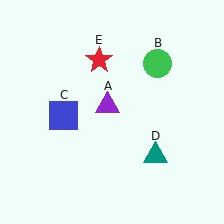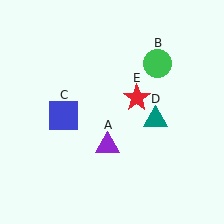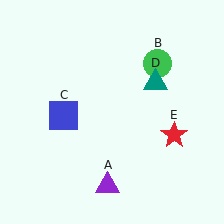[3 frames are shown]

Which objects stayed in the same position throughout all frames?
Green circle (object B) and blue square (object C) remained stationary.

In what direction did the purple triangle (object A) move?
The purple triangle (object A) moved down.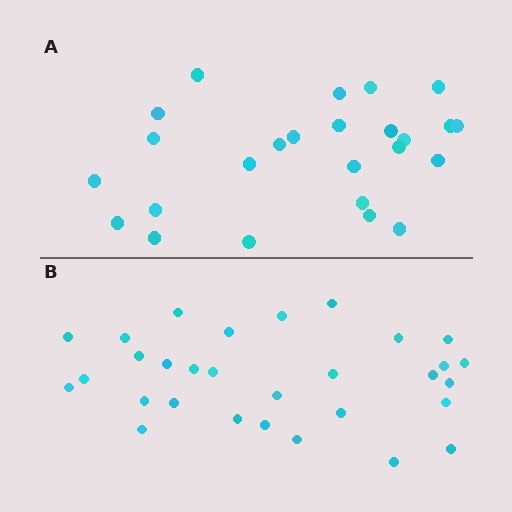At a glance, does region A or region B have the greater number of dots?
Region B (the bottom region) has more dots.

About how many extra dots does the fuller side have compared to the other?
Region B has about 5 more dots than region A.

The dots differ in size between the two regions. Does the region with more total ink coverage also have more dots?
No. Region A has more total ink coverage because its dots are larger, but region B actually contains more individual dots. Total area can be misleading — the number of items is what matters here.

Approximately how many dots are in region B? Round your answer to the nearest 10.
About 30 dots.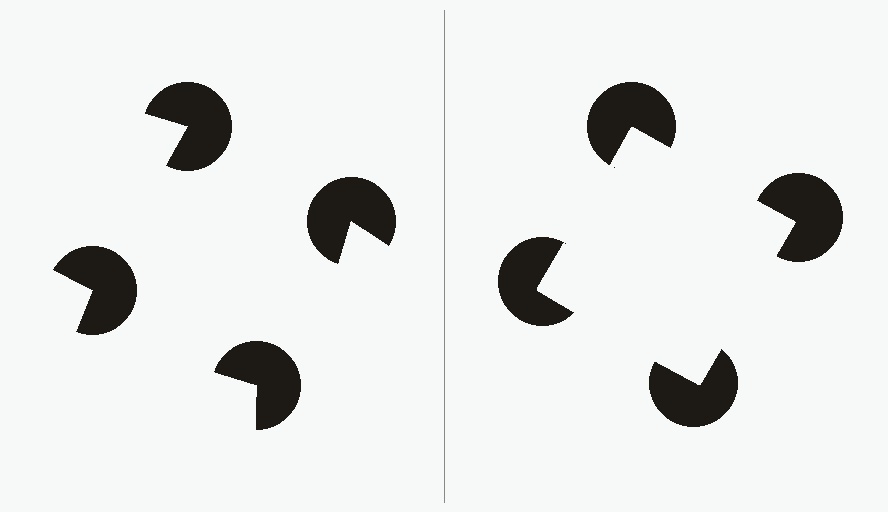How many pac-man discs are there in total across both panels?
8 — 4 on each side.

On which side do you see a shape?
An illusory square appears on the right side. On the left side the wedge cuts are rotated, so no coherent shape forms.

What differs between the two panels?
The pac-man discs are positioned identically on both sides; only the wedge orientations differ. On the right they align to a square; on the left they are misaligned.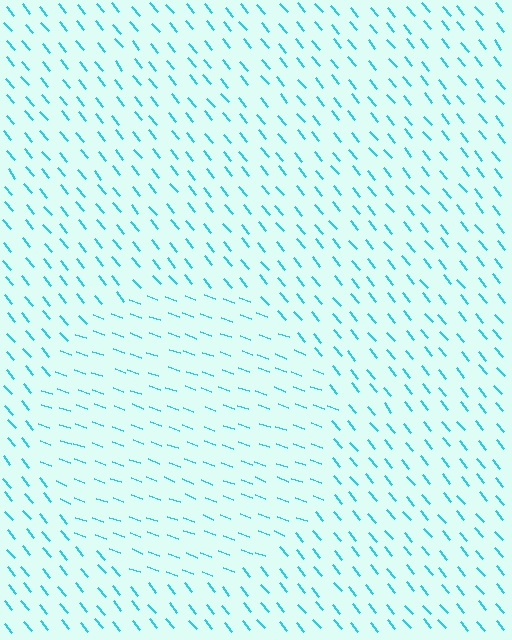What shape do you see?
I see a circle.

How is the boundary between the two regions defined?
The boundary is defined purely by a change in line orientation (approximately 30 degrees difference). All lines are the same color and thickness.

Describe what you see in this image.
The image is filled with small cyan line segments. A circle region in the image has lines oriented differently from the surrounding lines, creating a visible texture boundary.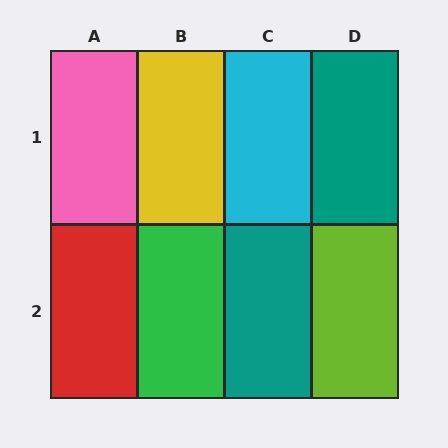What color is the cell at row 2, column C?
Teal.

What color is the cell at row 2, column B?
Green.